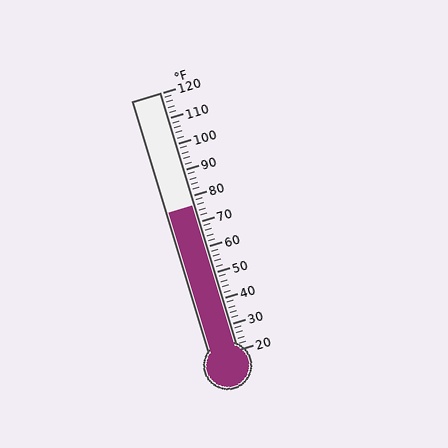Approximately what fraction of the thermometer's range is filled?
The thermometer is filled to approximately 55% of its range.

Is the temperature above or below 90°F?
The temperature is below 90°F.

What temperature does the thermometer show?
The thermometer shows approximately 76°F.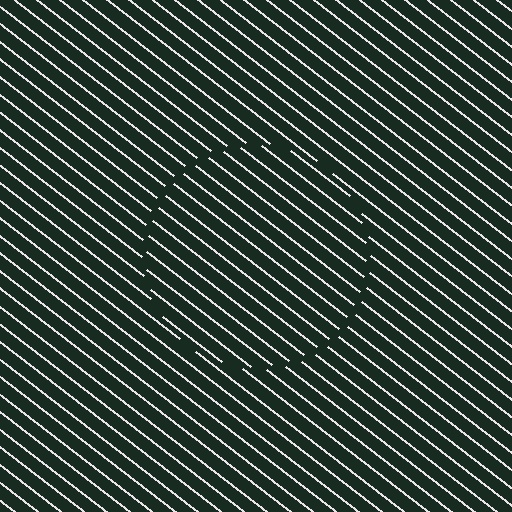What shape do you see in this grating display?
An illusory circle. The interior of the shape contains the same grating, shifted by half a period — the contour is defined by the phase discontinuity where line-ends from the inner and outer gratings abut.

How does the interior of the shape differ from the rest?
The interior of the shape contains the same grating, shifted by half a period — the contour is defined by the phase discontinuity where line-ends from the inner and outer gratings abut.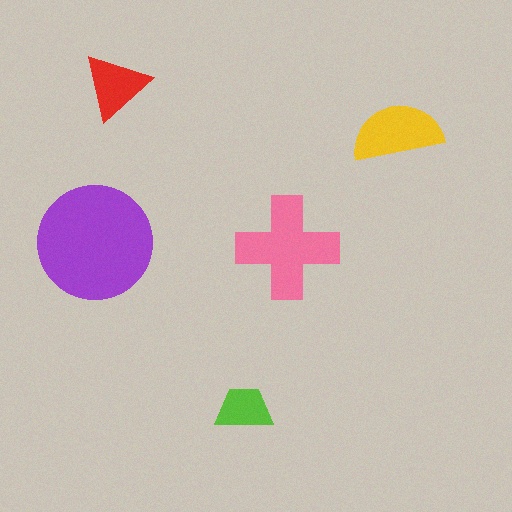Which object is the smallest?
The lime trapezoid.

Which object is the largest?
The purple circle.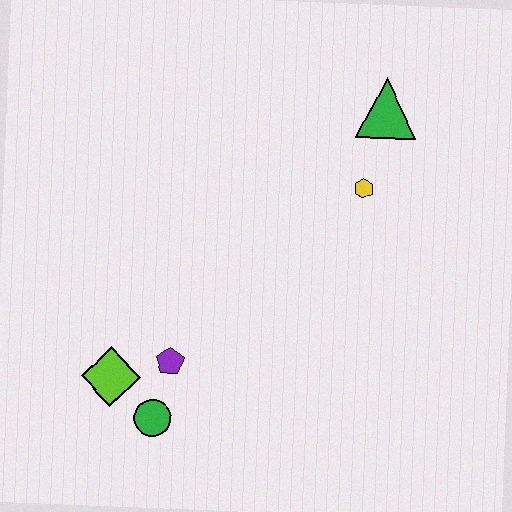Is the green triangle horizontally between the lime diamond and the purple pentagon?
No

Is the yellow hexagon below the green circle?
No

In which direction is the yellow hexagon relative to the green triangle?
The yellow hexagon is below the green triangle.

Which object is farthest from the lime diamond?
The green triangle is farthest from the lime diamond.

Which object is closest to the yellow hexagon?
The green triangle is closest to the yellow hexagon.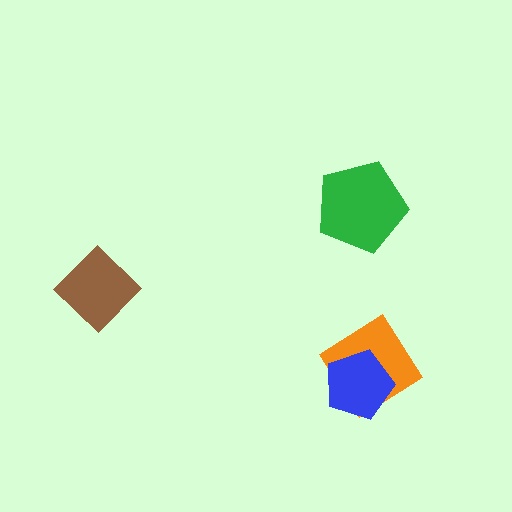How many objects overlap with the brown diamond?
0 objects overlap with the brown diamond.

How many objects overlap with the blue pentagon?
1 object overlaps with the blue pentagon.